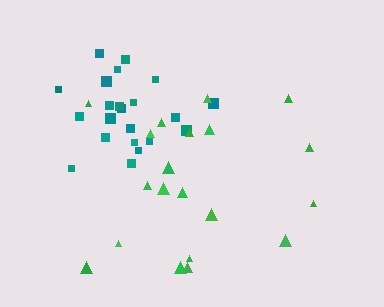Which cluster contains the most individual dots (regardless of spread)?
Teal (22).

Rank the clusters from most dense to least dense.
teal, green.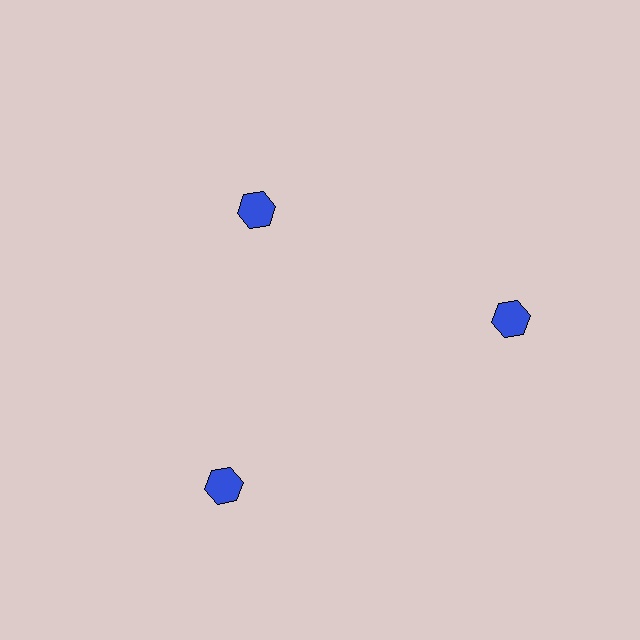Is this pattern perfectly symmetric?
No. The 3 blue hexagons are arranged in a ring, but one element near the 11 o'clock position is pulled inward toward the center, breaking the 3-fold rotational symmetry.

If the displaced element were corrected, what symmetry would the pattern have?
It would have 3-fold rotational symmetry — the pattern would map onto itself every 120 degrees.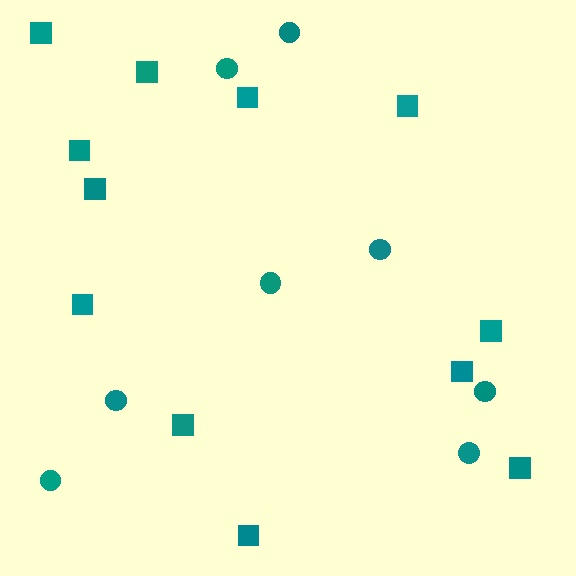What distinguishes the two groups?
There are 2 groups: one group of squares (12) and one group of circles (8).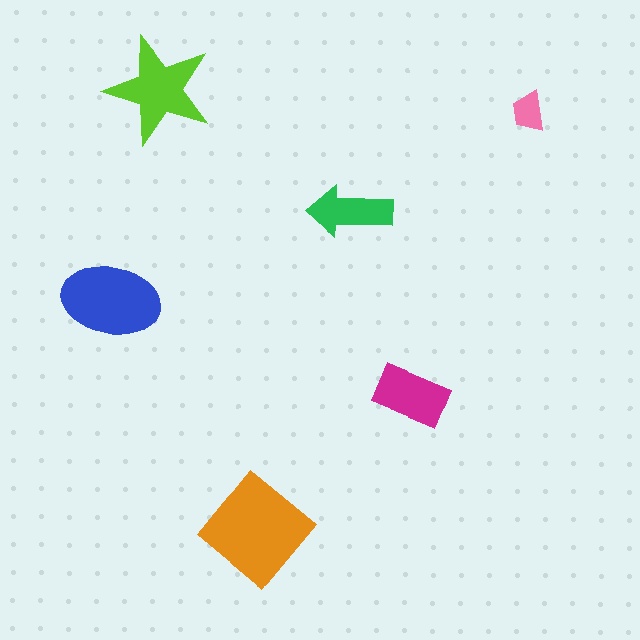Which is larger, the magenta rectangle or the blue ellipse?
The blue ellipse.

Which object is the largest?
The orange diamond.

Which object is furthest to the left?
The blue ellipse is leftmost.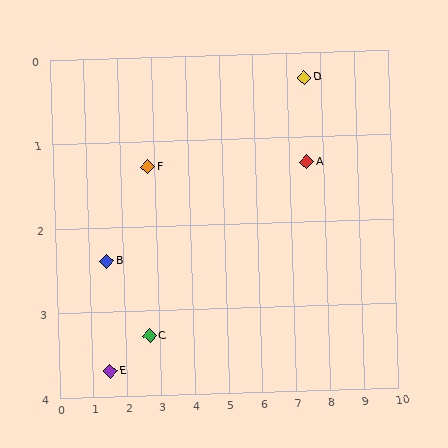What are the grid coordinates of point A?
Point A is at approximately (7.5, 1.3).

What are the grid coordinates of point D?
Point D is at approximately (7.5, 0.3).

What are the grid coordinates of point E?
Point E is at approximately (1.5, 3.7).